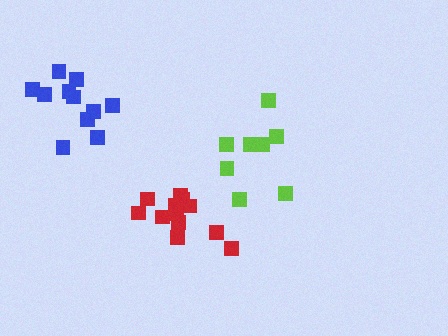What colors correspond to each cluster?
The clusters are colored: lime, blue, red.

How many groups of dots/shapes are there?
There are 3 groups.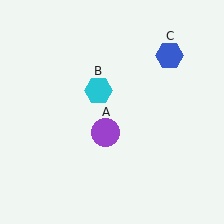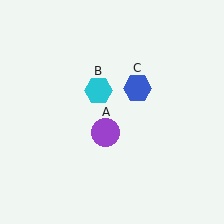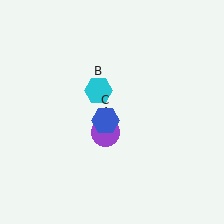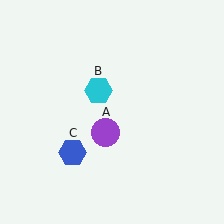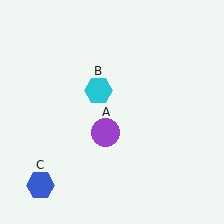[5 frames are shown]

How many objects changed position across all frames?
1 object changed position: blue hexagon (object C).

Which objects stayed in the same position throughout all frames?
Purple circle (object A) and cyan hexagon (object B) remained stationary.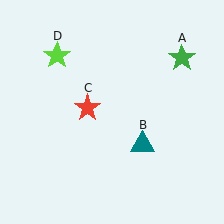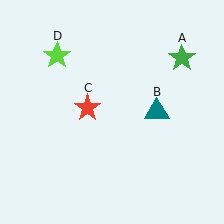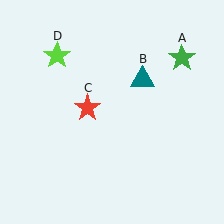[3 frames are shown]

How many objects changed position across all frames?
1 object changed position: teal triangle (object B).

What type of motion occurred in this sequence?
The teal triangle (object B) rotated counterclockwise around the center of the scene.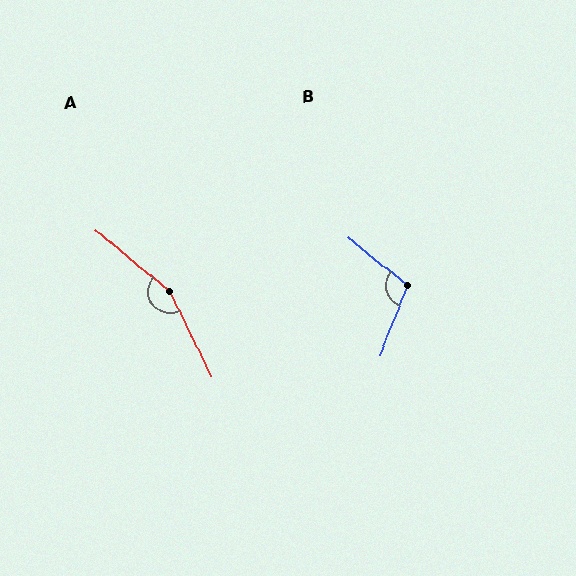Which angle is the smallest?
B, at approximately 107 degrees.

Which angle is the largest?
A, at approximately 156 degrees.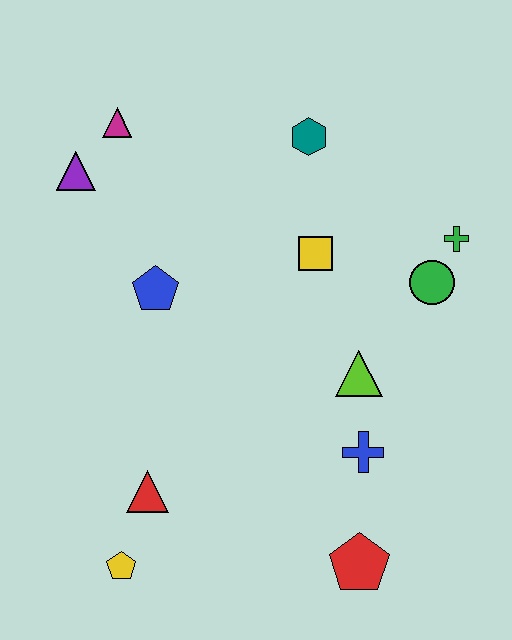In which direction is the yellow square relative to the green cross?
The yellow square is to the left of the green cross.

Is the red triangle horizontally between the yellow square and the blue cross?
No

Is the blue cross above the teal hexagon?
No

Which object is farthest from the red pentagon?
The magenta triangle is farthest from the red pentagon.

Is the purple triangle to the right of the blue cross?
No